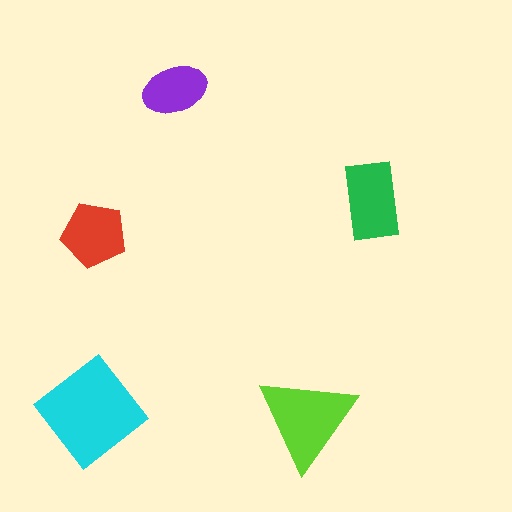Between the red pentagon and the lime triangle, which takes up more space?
The lime triangle.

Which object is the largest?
The cyan diamond.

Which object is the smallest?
The purple ellipse.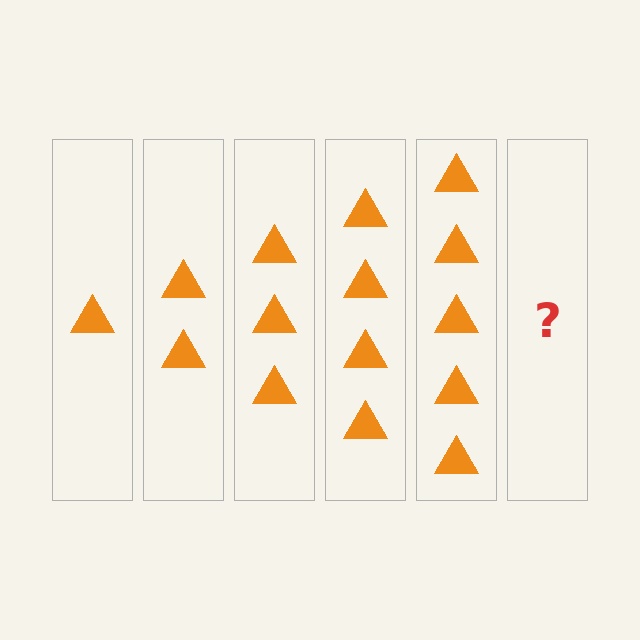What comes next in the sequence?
The next element should be 6 triangles.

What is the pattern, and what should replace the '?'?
The pattern is that each step adds one more triangle. The '?' should be 6 triangles.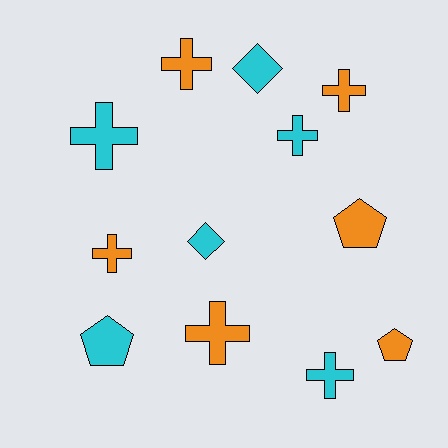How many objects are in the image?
There are 12 objects.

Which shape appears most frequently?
Cross, with 7 objects.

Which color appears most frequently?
Cyan, with 6 objects.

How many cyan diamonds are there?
There are 2 cyan diamonds.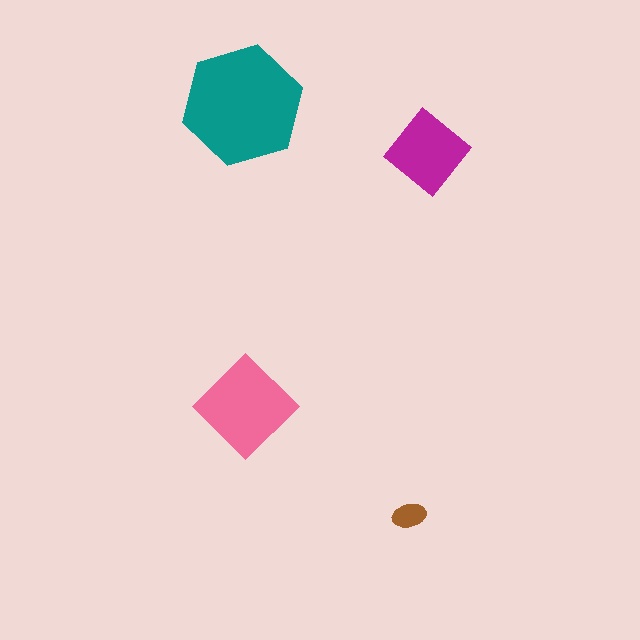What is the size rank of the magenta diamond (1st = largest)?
3rd.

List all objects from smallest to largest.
The brown ellipse, the magenta diamond, the pink diamond, the teal hexagon.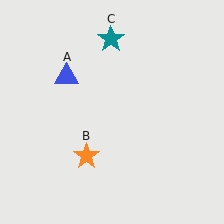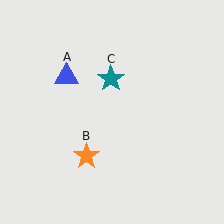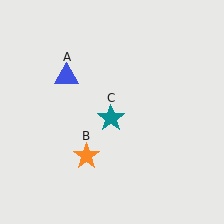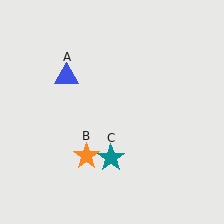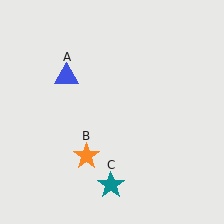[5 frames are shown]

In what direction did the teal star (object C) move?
The teal star (object C) moved down.